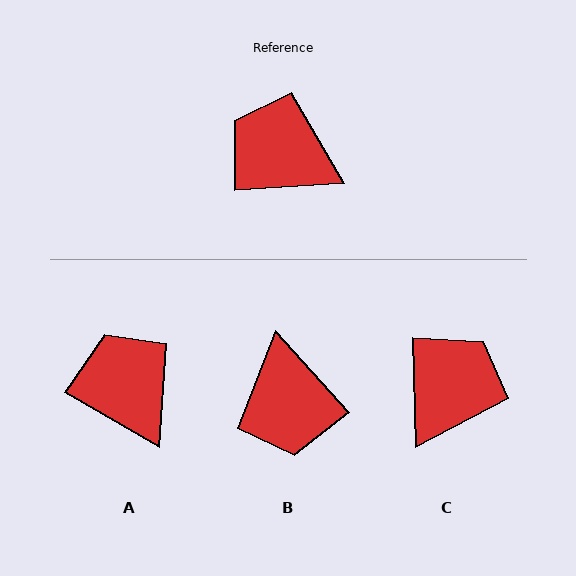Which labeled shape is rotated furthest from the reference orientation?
B, about 129 degrees away.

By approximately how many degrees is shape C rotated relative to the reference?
Approximately 93 degrees clockwise.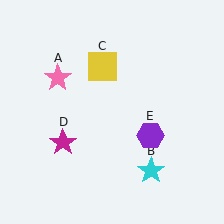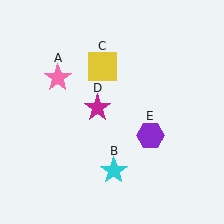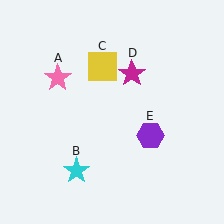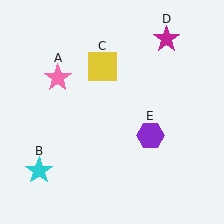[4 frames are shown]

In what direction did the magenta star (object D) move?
The magenta star (object D) moved up and to the right.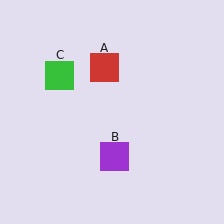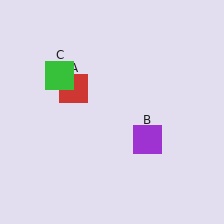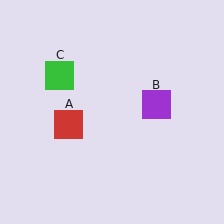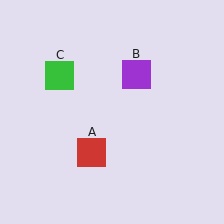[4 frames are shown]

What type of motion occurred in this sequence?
The red square (object A), purple square (object B) rotated counterclockwise around the center of the scene.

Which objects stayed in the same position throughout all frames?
Green square (object C) remained stationary.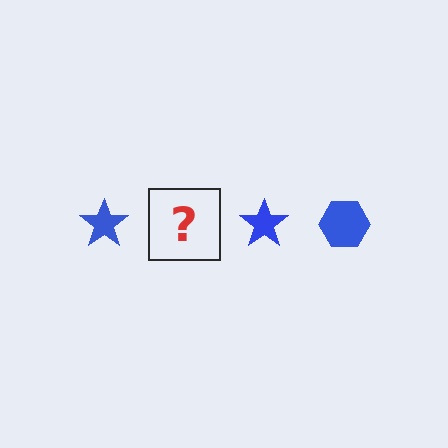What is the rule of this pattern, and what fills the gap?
The rule is that the pattern cycles through star, hexagon shapes in blue. The gap should be filled with a blue hexagon.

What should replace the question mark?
The question mark should be replaced with a blue hexagon.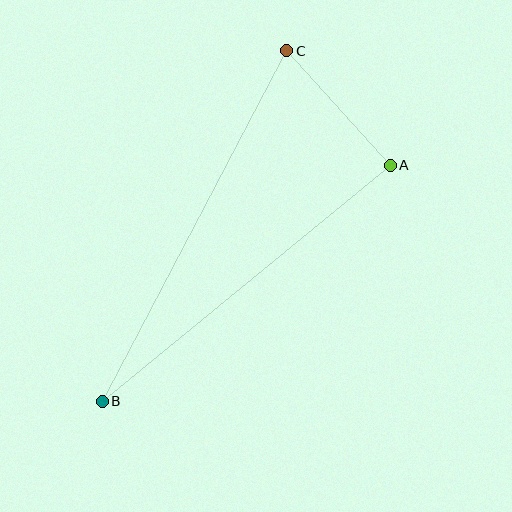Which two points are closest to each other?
Points A and C are closest to each other.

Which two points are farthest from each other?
Points B and C are farthest from each other.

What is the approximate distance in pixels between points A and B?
The distance between A and B is approximately 372 pixels.